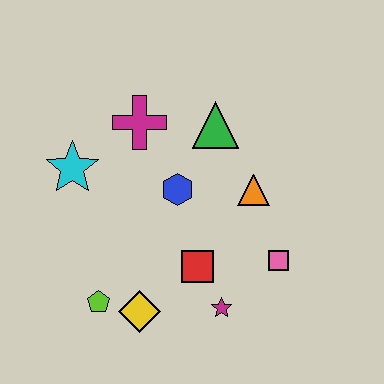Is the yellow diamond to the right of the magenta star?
No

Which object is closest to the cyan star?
The magenta cross is closest to the cyan star.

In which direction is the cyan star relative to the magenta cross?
The cyan star is to the left of the magenta cross.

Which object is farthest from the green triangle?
The lime pentagon is farthest from the green triangle.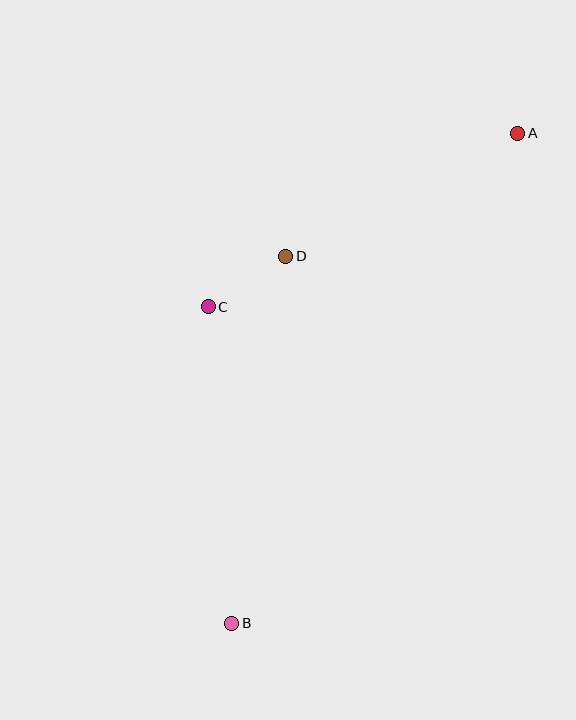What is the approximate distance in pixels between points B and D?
The distance between B and D is approximately 371 pixels.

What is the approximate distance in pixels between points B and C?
The distance between B and C is approximately 317 pixels.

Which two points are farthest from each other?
Points A and B are farthest from each other.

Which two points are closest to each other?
Points C and D are closest to each other.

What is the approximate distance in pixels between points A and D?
The distance between A and D is approximately 262 pixels.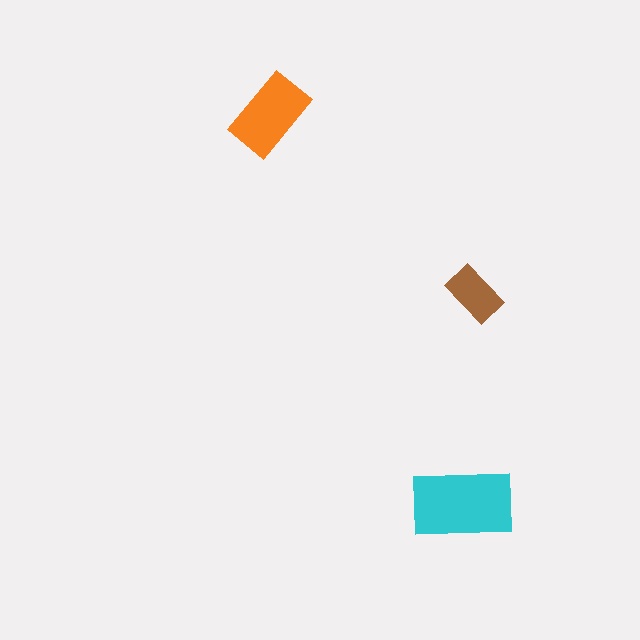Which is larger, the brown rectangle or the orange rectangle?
The orange one.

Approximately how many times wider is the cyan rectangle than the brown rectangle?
About 2 times wider.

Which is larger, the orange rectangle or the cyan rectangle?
The cyan one.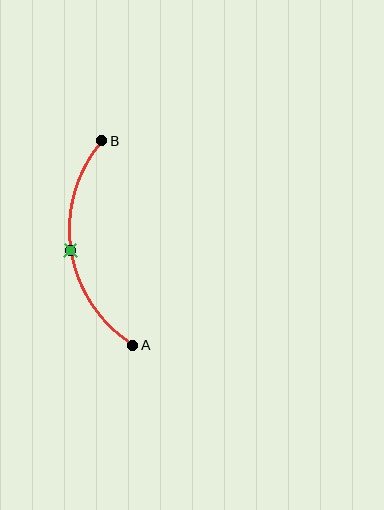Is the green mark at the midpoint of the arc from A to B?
Yes. The green mark lies on the arc at equal arc-length from both A and B — it is the arc midpoint.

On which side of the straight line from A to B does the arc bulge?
The arc bulges to the left of the straight line connecting A and B.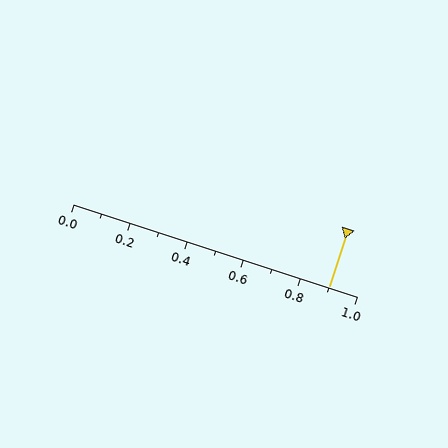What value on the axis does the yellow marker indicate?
The marker indicates approximately 0.9.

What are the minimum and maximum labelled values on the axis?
The axis runs from 0.0 to 1.0.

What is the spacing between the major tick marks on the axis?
The major ticks are spaced 0.2 apart.